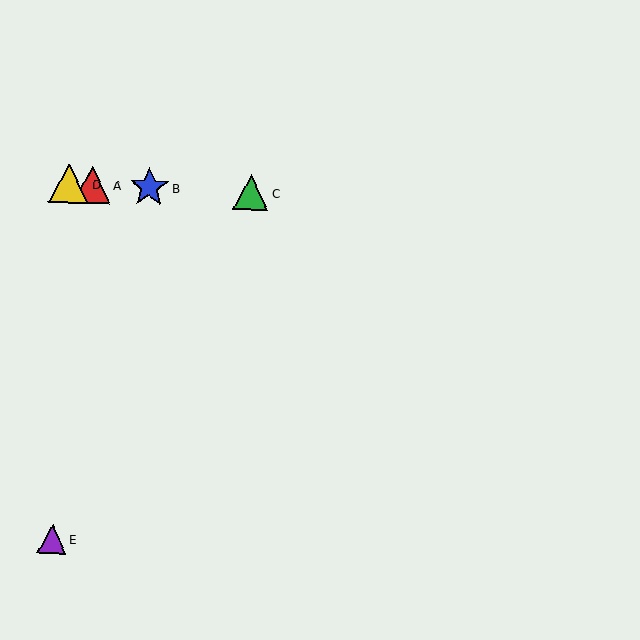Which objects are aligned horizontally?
Objects A, B, C, D are aligned horizontally.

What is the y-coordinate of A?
Object A is at y≈185.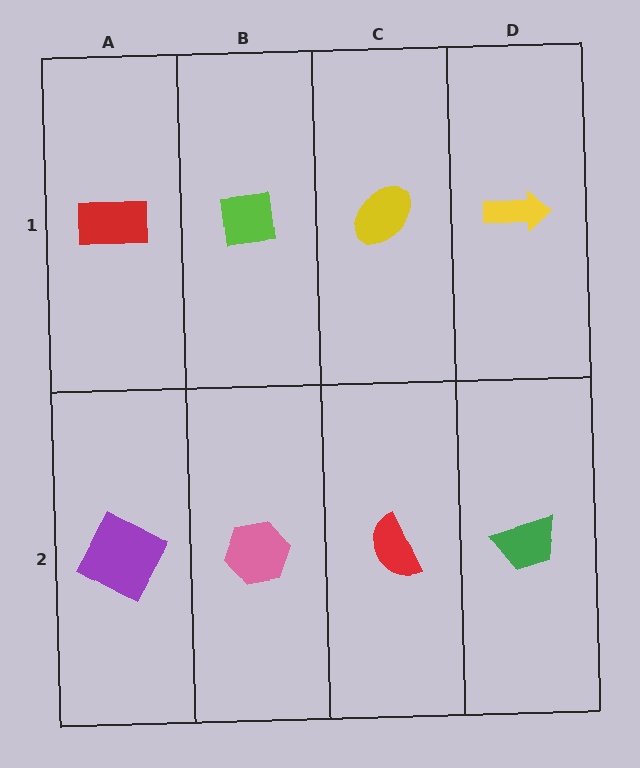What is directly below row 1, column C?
A red semicircle.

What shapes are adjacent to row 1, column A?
A purple square (row 2, column A), a lime square (row 1, column B).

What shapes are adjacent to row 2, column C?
A yellow ellipse (row 1, column C), a pink hexagon (row 2, column B), a green trapezoid (row 2, column D).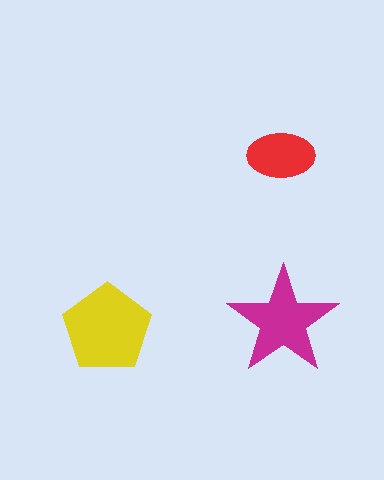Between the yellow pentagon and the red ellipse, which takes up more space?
The yellow pentagon.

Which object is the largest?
The yellow pentagon.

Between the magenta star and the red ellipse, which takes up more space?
The magenta star.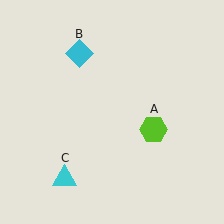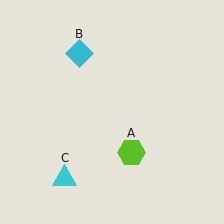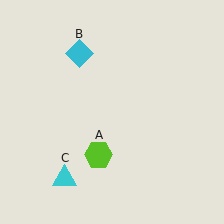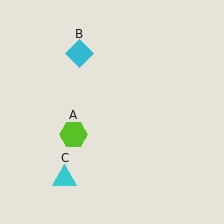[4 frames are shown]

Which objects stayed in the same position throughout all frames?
Cyan diamond (object B) and cyan triangle (object C) remained stationary.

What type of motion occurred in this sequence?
The lime hexagon (object A) rotated clockwise around the center of the scene.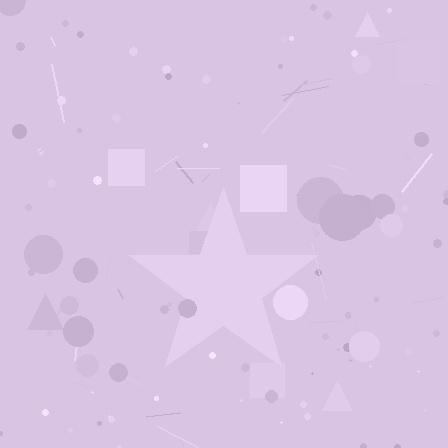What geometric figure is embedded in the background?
A star is embedded in the background.